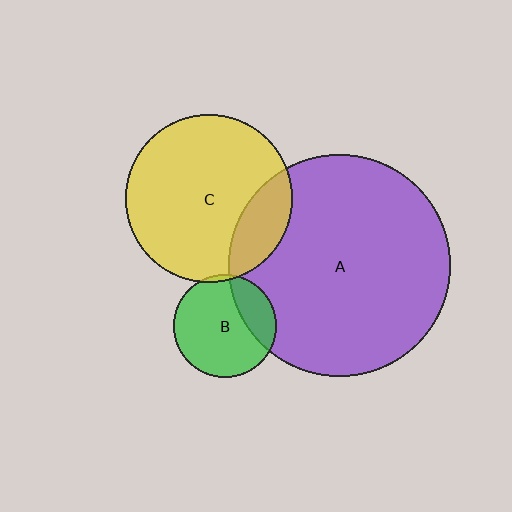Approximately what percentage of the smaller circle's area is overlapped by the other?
Approximately 5%.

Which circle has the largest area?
Circle A (purple).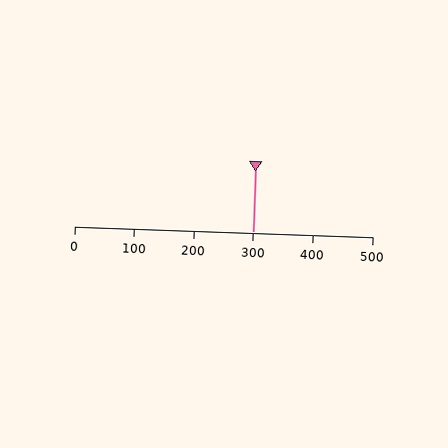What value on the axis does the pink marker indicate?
The marker indicates approximately 300.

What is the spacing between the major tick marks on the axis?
The major ticks are spaced 100 apart.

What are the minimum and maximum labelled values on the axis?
The axis runs from 0 to 500.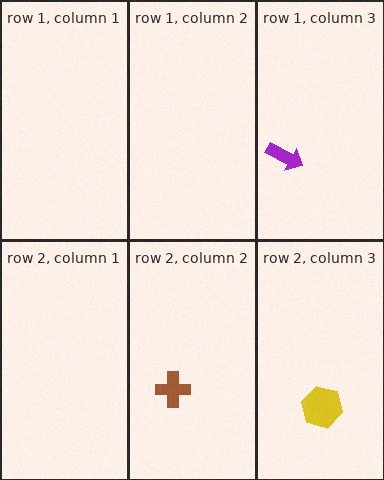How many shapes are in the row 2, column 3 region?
1.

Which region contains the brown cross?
The row 2, column 2 region.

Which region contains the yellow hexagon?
The row 2, column 3 region.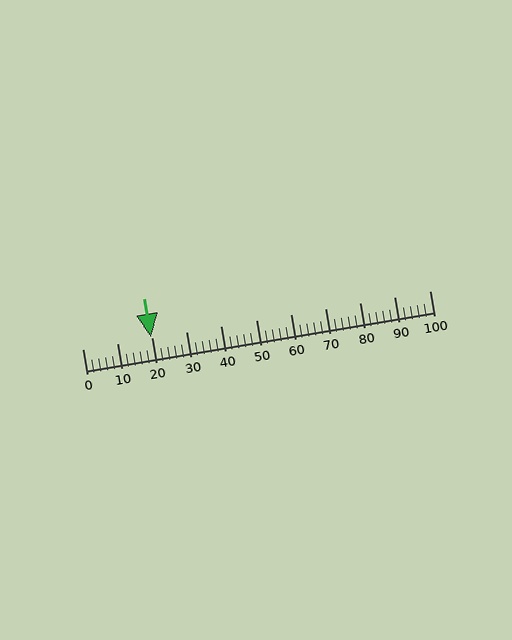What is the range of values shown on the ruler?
The ruler shows values from 0 to 100.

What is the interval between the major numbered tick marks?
The major tick marks are spaced 10 units apart.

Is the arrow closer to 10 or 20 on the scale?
The arrow is closer to 20.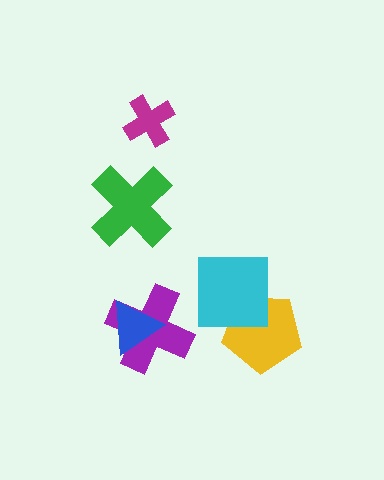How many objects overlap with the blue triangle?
1 object overlaps with the blue triangle.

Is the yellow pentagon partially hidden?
Yes, it is partially covered by another shape.